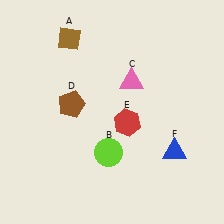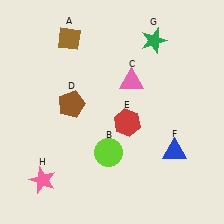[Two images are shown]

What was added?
A green star (G), a pink star (H) were added in Image 2.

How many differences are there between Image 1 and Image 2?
There are 2 differences between the two images.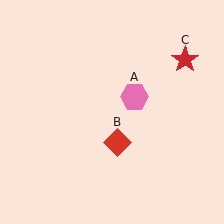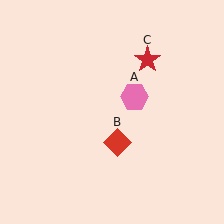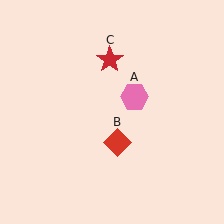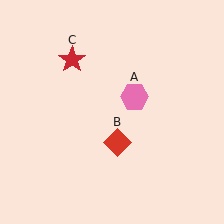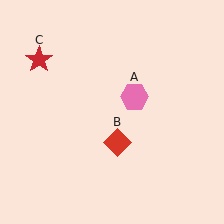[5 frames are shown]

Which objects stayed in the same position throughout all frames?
Pink hexagon (object A) and red diamond (object B) remained stationary.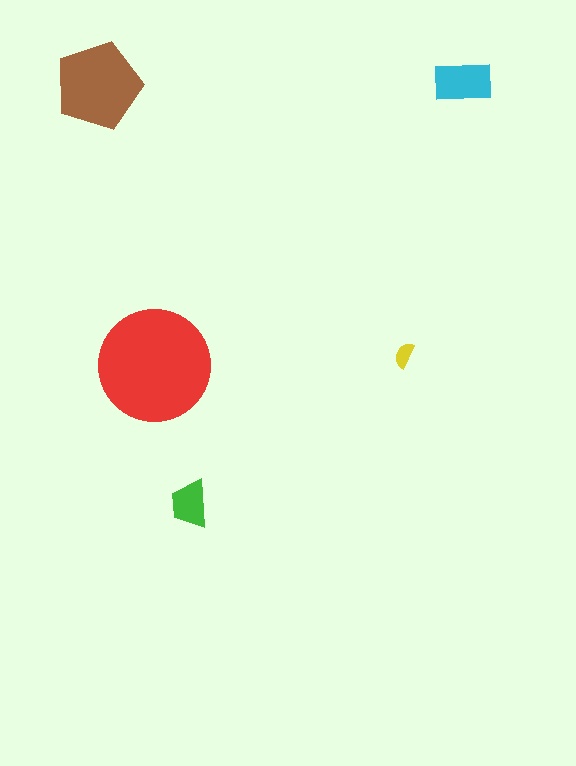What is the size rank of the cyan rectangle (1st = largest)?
3rd.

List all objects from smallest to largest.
The yellow semicircle, the green trapezoid, the cyan rectangle, the brown pentagon, the red circle.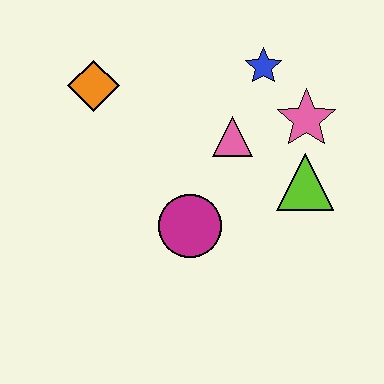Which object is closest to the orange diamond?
The pink triangle is closest to the orange diamond.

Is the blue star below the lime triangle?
No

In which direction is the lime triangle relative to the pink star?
The lime triangle is below the pink star.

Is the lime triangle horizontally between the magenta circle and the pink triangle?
No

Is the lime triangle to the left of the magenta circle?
No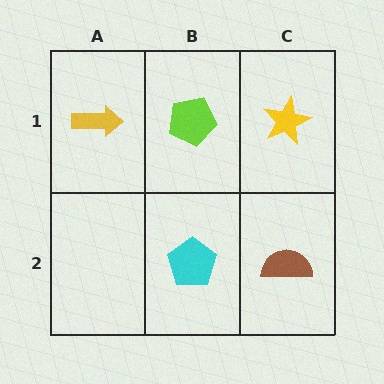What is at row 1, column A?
A yellow arrow.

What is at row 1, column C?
A yellow star.